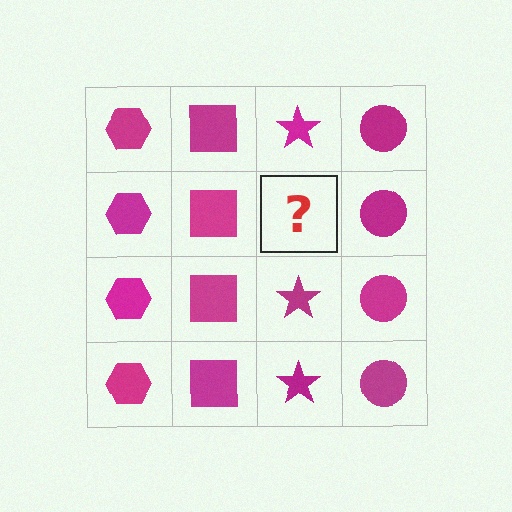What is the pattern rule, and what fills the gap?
The rule is that each column has a consistent shape. The gap should be filled with a magenta star.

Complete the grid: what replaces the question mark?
The question mark should be replaced with a magenta star.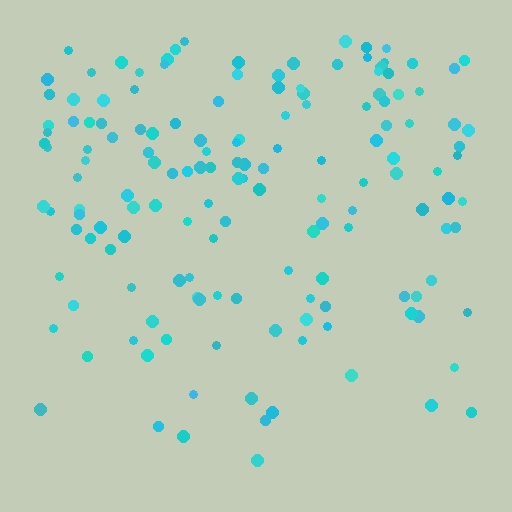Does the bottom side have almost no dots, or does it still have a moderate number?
Still a moderate number, just noticeably fewer than the top.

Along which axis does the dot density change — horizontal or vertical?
Vertical.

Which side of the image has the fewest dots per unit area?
The bottom.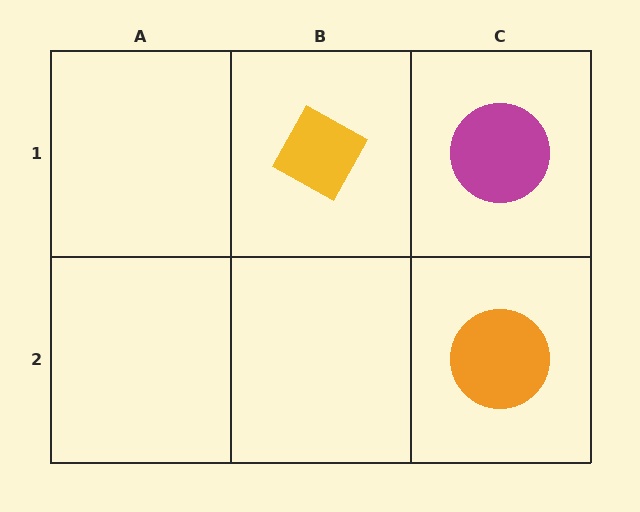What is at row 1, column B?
A yellow diamond.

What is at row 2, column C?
An orange circle.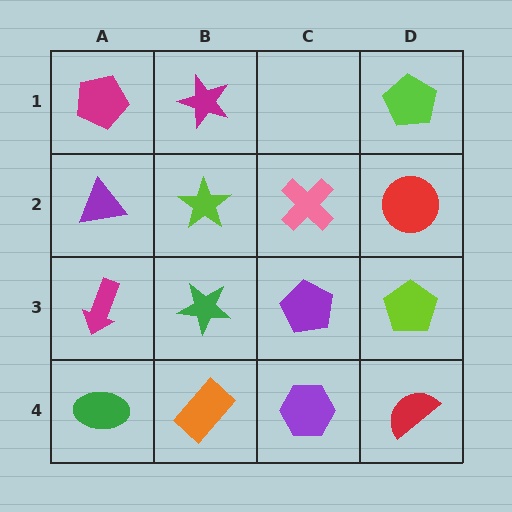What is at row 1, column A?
A magenta pentagon.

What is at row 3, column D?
A lime pentagon.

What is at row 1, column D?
A lime pentagon.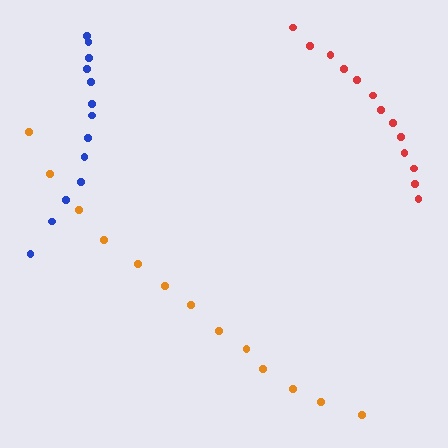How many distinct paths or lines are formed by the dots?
There are 3 distinct paths.